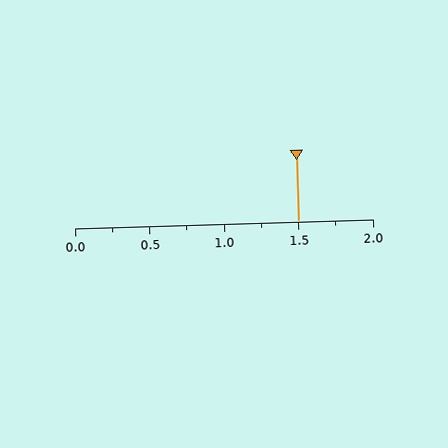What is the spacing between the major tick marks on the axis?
The major ticks are spaced 0.5 apart.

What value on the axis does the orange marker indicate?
The marker indicates approximately 1.5.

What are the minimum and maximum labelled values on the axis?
The axis runs from 0.0 to 2.0.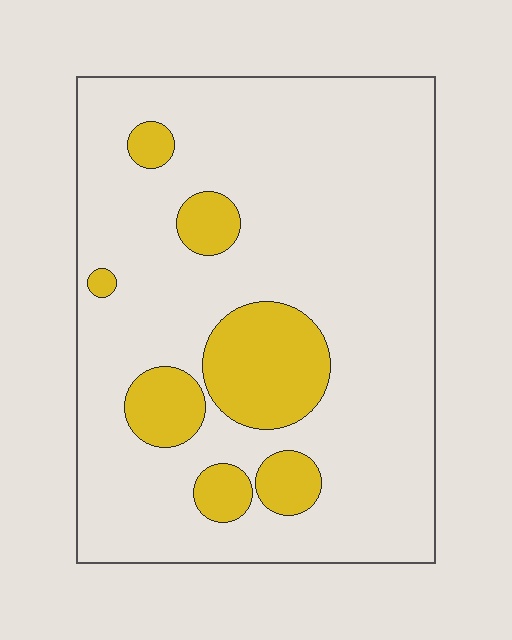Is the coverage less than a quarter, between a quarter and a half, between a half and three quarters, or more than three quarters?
Less than a quarter.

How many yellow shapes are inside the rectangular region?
7.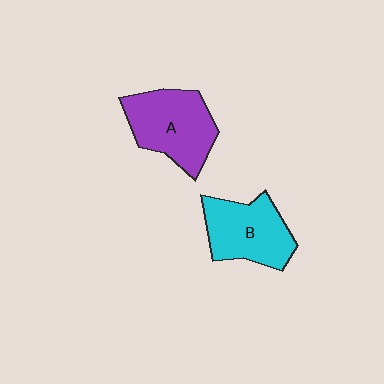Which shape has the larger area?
Shape A (purple).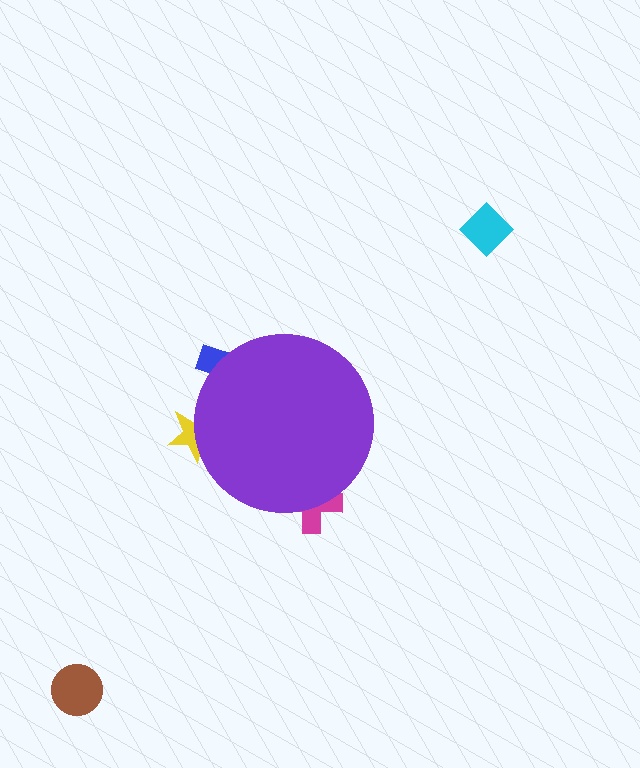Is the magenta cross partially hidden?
Yes, the magenta cross is partially hidden behind the purple circle.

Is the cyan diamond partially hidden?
No, the cyan diamond is fully visible.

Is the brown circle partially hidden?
No, the brown circle is fully visible.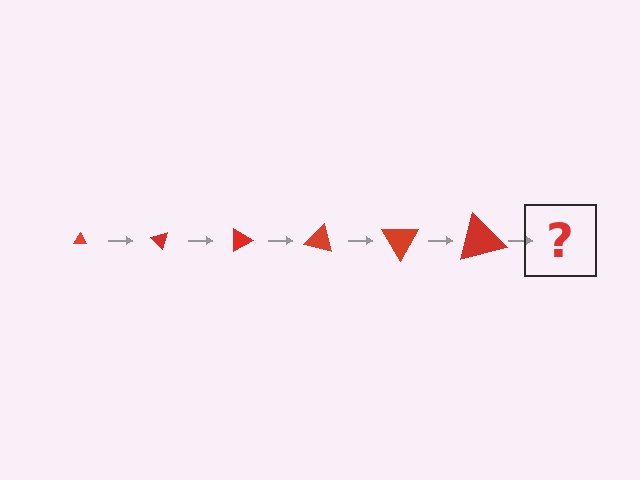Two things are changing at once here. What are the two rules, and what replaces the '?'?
The two rules are that the triangle grows larger each step and it rotates 45 degrees each step. The '?' should be a triangle, larger than the previous one and rotated 270 degrees from the start.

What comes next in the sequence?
The next element should be a triangle, larger than the previous one and rotated 270 degrees from the start.